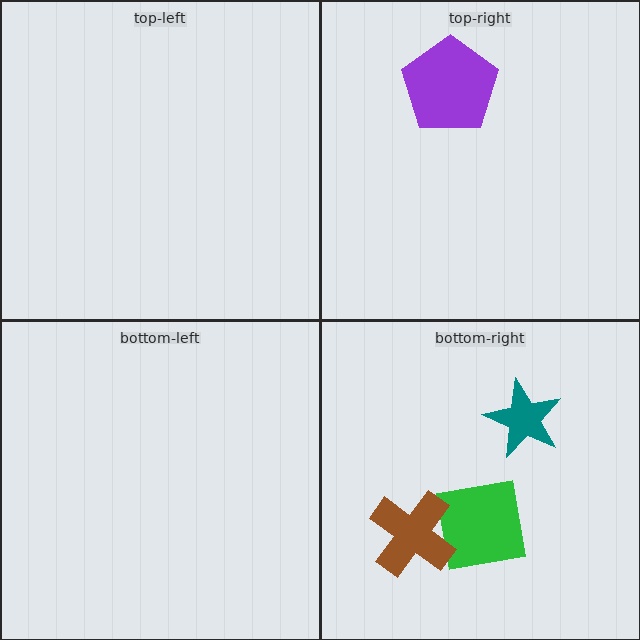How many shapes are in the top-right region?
1.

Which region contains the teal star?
The bottom-right region.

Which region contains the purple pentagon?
The top-right region.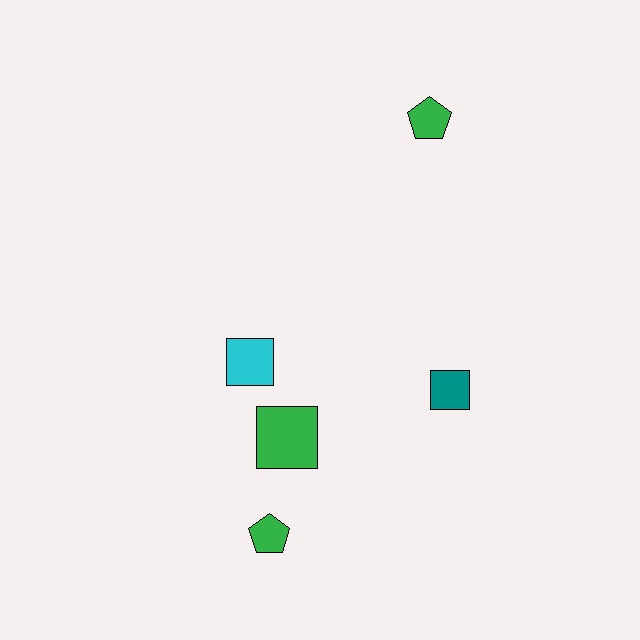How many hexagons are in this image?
There are no hexagons.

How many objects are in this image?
There are 5 objects.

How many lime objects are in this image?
There are no lime objects.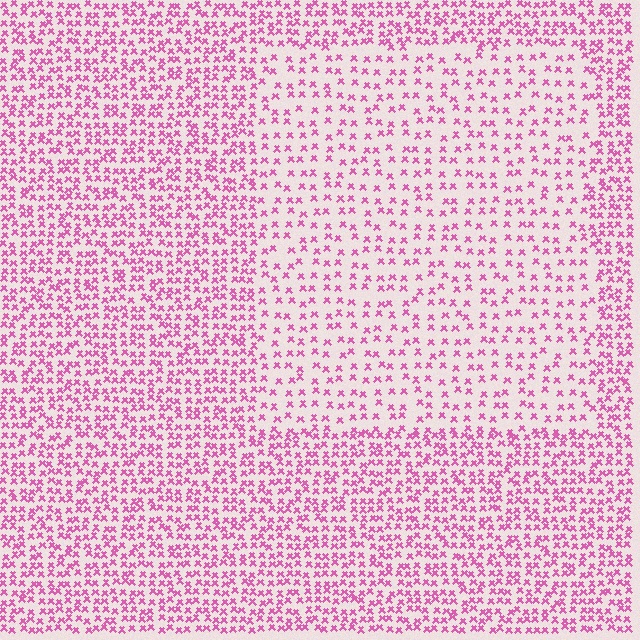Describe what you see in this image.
The image contains small pink elements arranged at two different densities. A rectangle-shaped region is visible where the elements are less densely packed than the surrounding area.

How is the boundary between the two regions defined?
The boundary is defined by a change in element density (approximately 2.0x ratio). All elements are the same color, size, and shape.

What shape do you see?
I see a rectangle.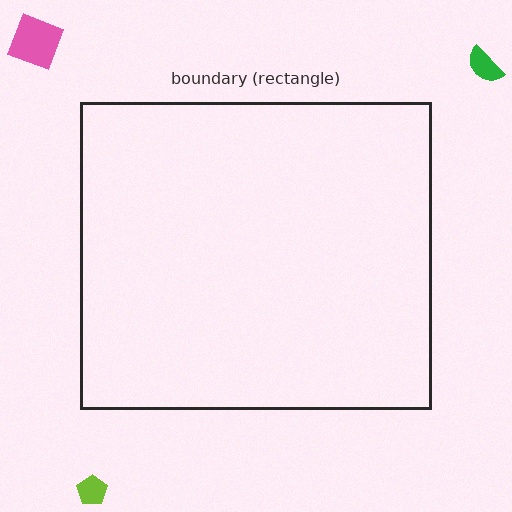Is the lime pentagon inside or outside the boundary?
Outside.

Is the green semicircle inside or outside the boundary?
Outside.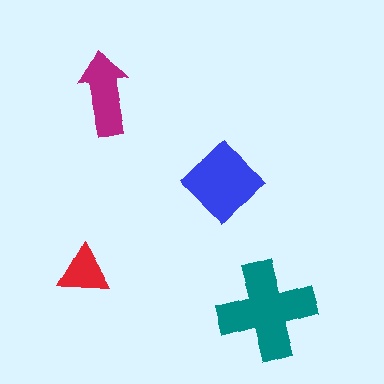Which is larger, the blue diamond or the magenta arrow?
The blue diamond.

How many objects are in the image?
There are 4 objects in the image.